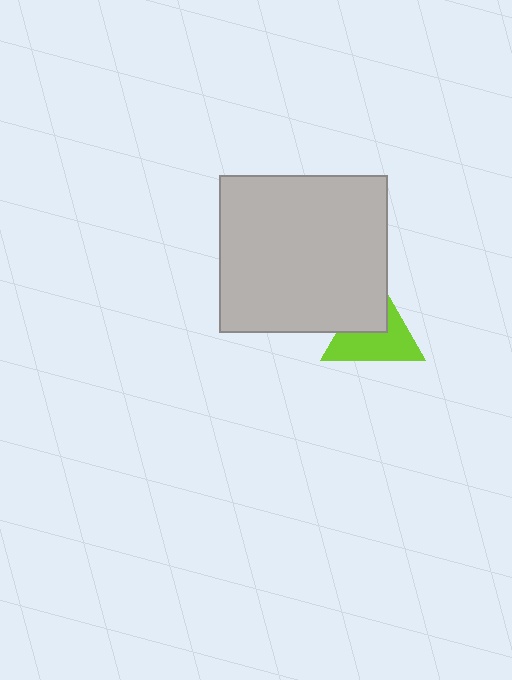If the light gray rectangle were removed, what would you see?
You would see the complete lime triangle.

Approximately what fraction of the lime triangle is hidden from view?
Roughly 39% of the lime triangle is hidden behind the light gray rectangle.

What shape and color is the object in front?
The object in front is a light gray rectangle.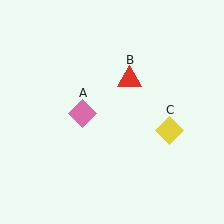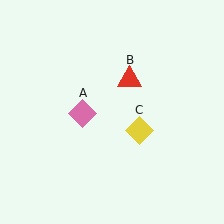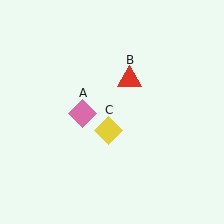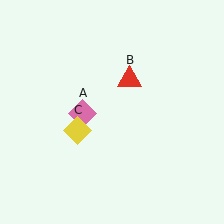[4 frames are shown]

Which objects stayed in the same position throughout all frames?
Pink diamond (object A) and red triangle (object B) remained stationary.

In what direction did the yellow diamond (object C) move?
The yellow diamond (object C) moved left.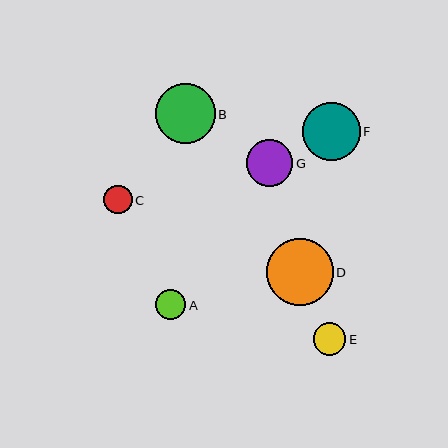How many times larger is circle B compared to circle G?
Circle B is approximately 1.3 times the size of circle G.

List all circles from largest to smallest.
From largest to smallest: D, B, F, G, E, A, C.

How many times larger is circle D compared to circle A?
Circle D is approximately 2.2 times the size of circle A.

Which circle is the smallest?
Circle C is the smallest with a size of approximately 29 pixels.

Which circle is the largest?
Circle D is the largest with a size of approximately 67 pixels.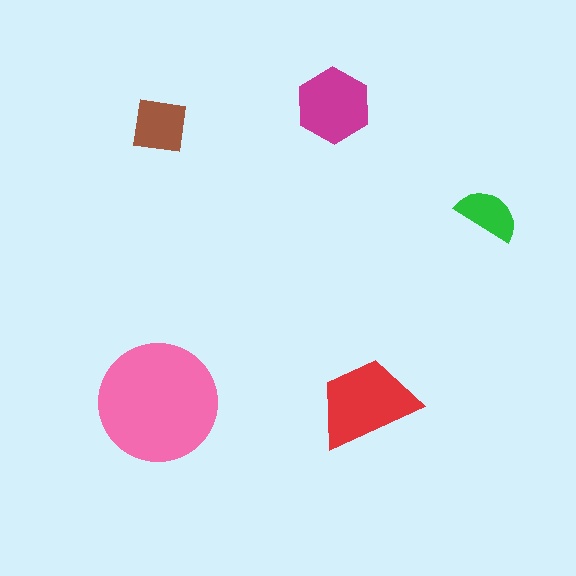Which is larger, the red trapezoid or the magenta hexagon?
The red trapezoid.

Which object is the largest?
The pink circle.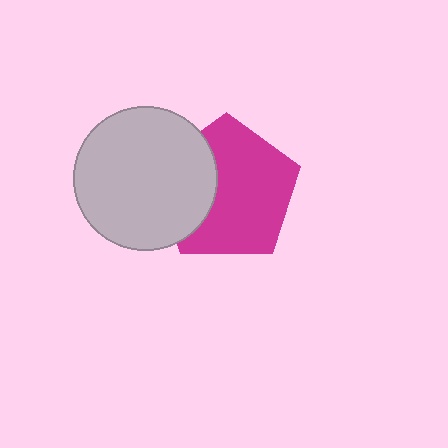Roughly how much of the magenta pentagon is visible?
Most of it is visible (roughly 69%).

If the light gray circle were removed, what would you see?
You would see the complete magenta pentagon.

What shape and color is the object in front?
The object in front is a light gray circle.